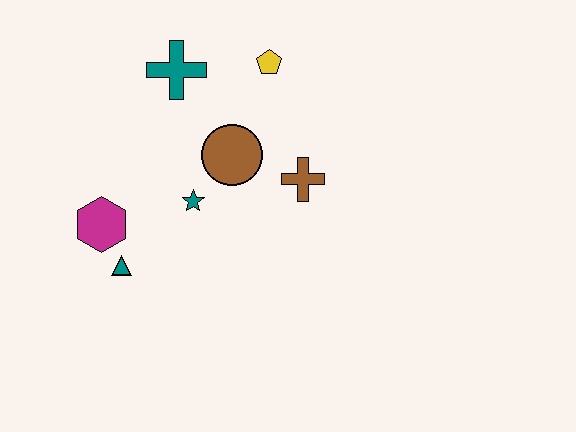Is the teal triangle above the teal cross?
No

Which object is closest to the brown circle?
The teal star is closest to the brown circle.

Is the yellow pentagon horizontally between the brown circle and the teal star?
No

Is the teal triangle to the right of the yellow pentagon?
No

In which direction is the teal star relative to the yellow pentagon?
The teal star is below the yellow pentagon.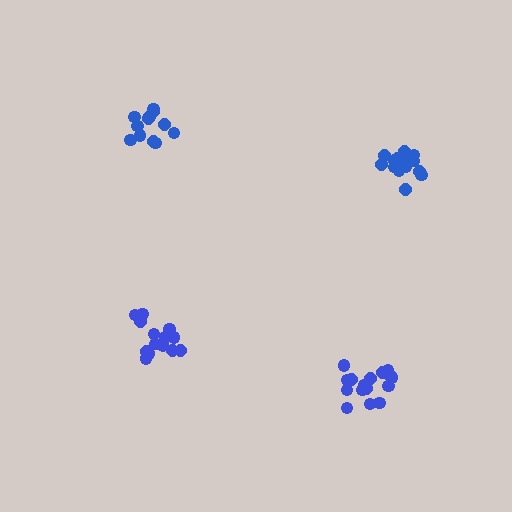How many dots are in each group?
Group 1: 16 dots, Group 2: 14 dots, Group 3: 16 dots, Group 4: 12 dots (58 total).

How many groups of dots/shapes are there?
There are 4 groups.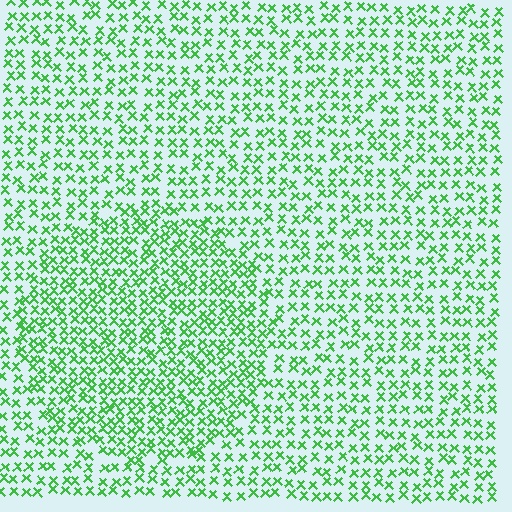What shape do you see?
I see a circle.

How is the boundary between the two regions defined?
The boundary is defined by a change in element density (approximately 1.6x ratio). All elements are the same color, size, and shape.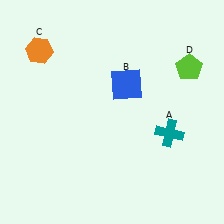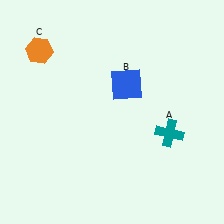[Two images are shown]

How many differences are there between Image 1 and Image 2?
There is 1 difference between the two images.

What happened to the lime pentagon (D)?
The lime pentagon (D) was removed in Image 2. It was in the top-right area of Image 1.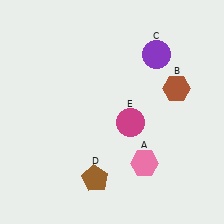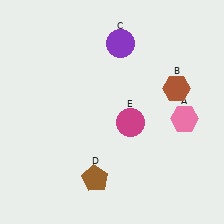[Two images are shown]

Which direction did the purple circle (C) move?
The purple circle (C) moved left.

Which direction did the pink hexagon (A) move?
The pink hexagon (A) moved up.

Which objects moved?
The objects that moved are: the pink hexagon (A), the purple circle (C).